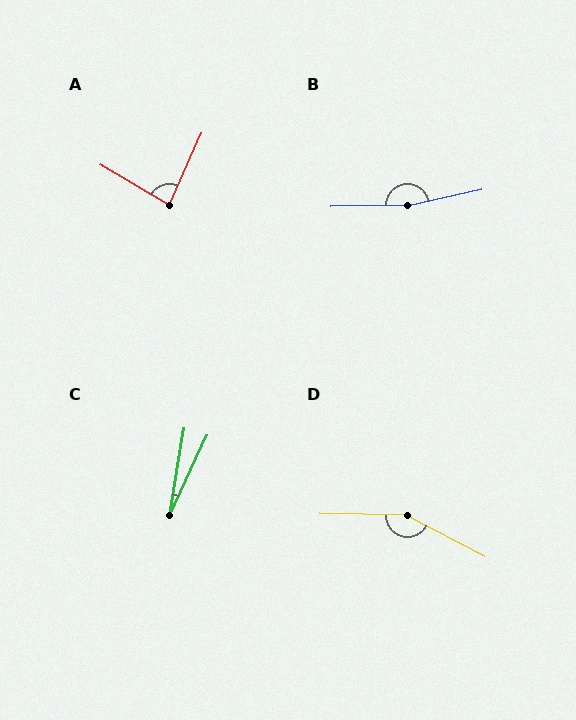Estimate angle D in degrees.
Approximately 153 degrees.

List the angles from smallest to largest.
C (15°), A (84°), D (153°), B (169°).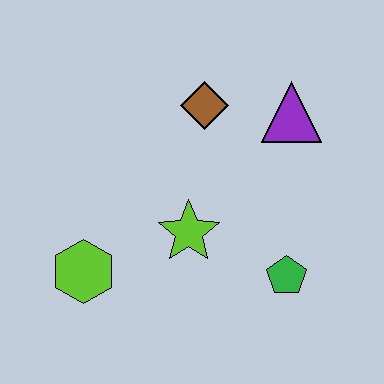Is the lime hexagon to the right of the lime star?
No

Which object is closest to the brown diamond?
The purple triangle is closest to the brown diamond.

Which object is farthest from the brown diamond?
The lime hexagon is farthest from the brown diamond.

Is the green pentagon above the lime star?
No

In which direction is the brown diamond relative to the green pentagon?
The brown diamond is above the green pentagon.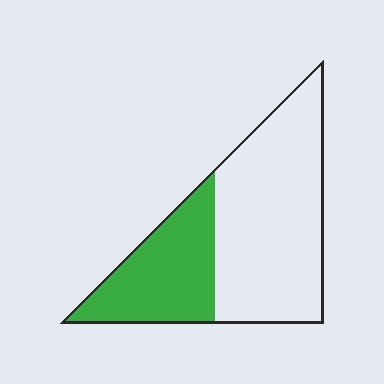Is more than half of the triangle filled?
No.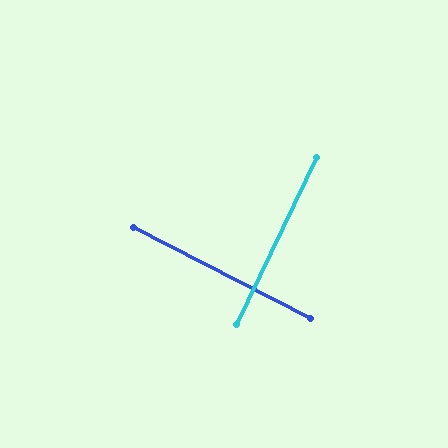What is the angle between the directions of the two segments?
Approximately 89 degrees.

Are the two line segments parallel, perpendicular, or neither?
Perpendicular — they meet at approximately 89°.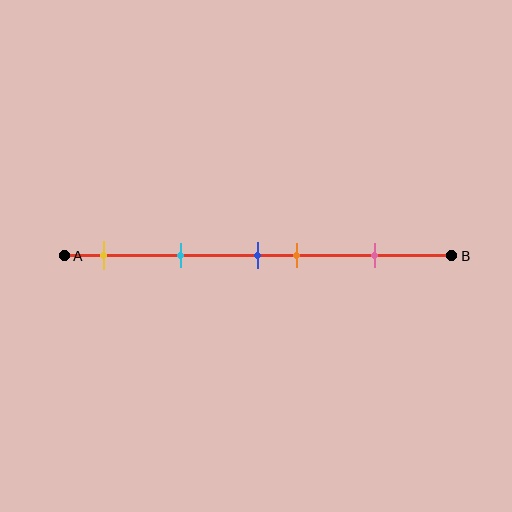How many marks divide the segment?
There are 5 marks dividing the segment.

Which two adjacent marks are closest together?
The blue and orange marks are the closest adjacent pair.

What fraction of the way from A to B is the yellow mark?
The yellow mark is approximately 10% (0.1) of the way from A to B.